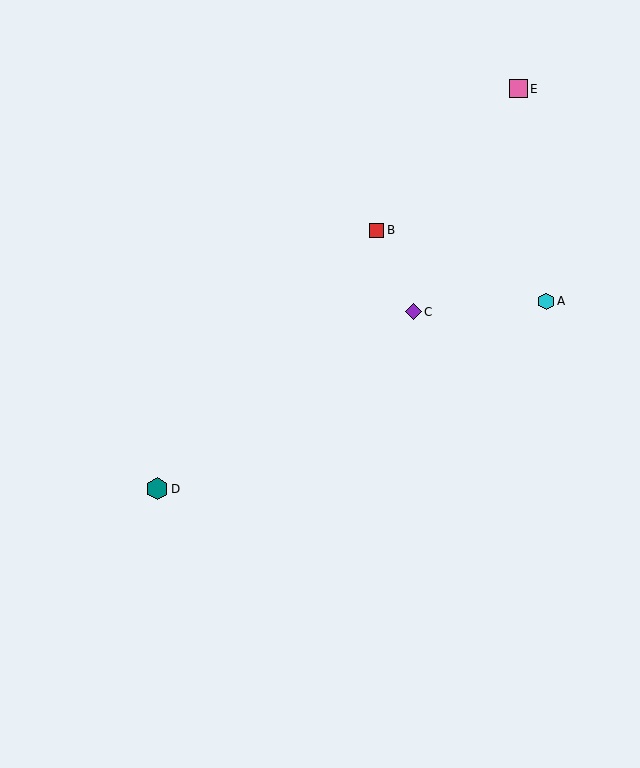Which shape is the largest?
The teal hexagon (labeled D) is the largest.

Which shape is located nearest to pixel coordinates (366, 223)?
The red square (labeled B) at (377, 230) is nearest to that location.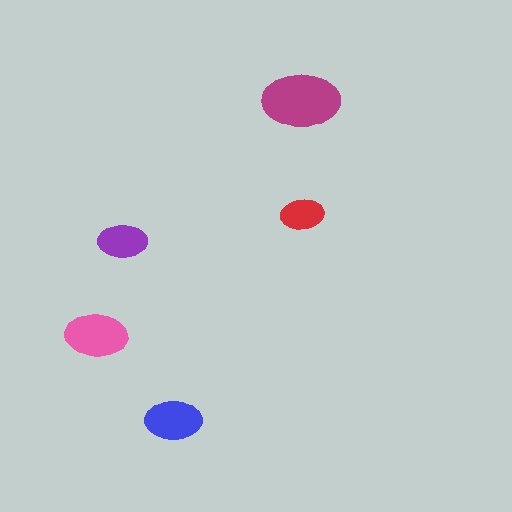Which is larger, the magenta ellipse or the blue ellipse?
The magenta one.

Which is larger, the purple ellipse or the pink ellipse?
The pink one.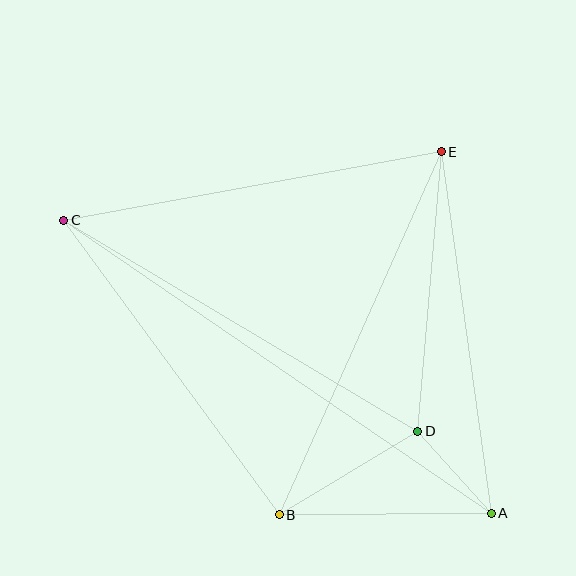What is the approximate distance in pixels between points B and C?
The distance between B and C is approximately 365 pixels.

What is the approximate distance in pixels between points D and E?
The distance between D and E is approximately 281 pixels.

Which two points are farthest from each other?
Points A and C are farthest from each other.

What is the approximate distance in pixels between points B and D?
The distance between B and D is approximately 162 pixels.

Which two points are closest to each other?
Points A and D are closest to each other.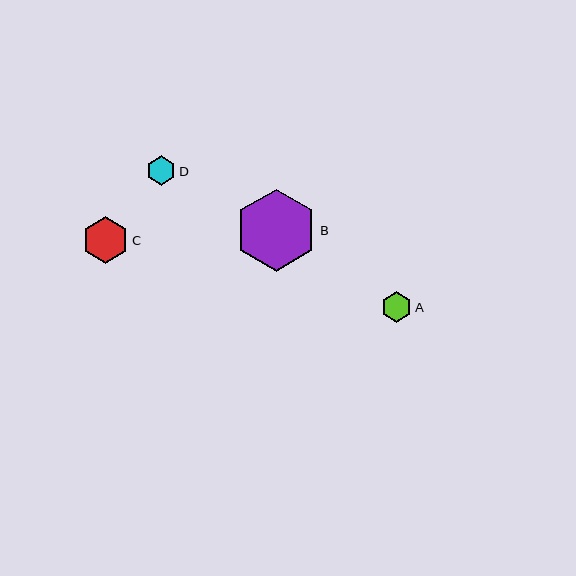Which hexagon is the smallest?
Hexagon D is the smallest with a size of approximately 30 pixels.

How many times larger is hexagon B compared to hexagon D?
Hexagon B is approximately 2.8 times the size of hexagon D.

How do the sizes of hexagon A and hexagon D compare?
Hexagon A and hexagon D are approximately the same size.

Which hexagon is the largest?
Hexagon B is the largest with a size of approximately 82 pixels.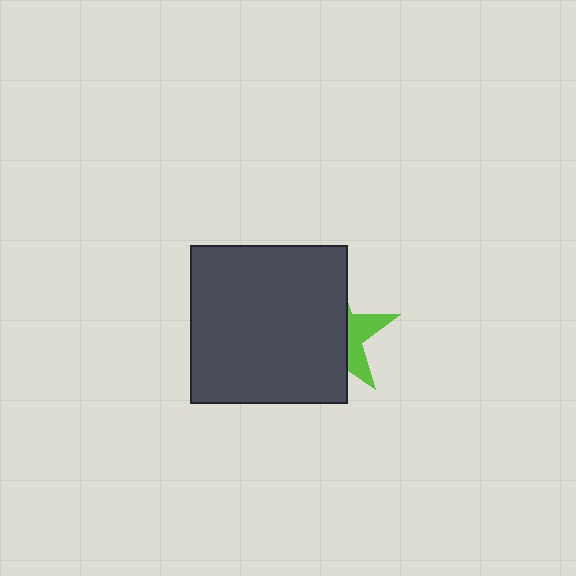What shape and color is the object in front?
The object in front is a dark gray square.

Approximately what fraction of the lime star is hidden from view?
Roughly 67% of the lime star is hidden behind the dark gray square.